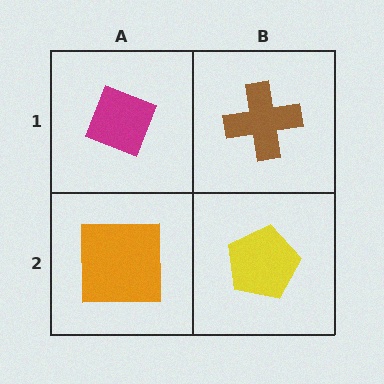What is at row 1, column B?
A brown cross.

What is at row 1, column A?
A magenta diamond.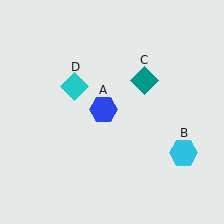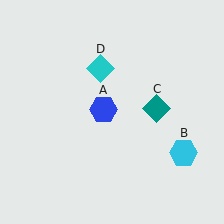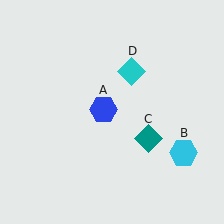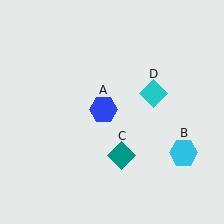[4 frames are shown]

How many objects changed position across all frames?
2 objects changed position: teal diamond (object C), cyan diamond (object D).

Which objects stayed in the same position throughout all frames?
Blue hexagon (object A) and cyan hexagon (object B) remained stationary.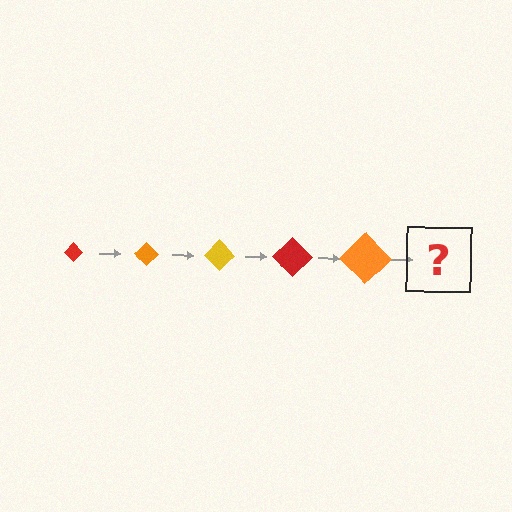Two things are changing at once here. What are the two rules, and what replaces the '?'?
The two rules are that the diamond grows larger each step and the color cycles through red, orange, and yellow. The '?' should be a yellow diamond, larger than the previous one.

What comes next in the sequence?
The next element should be a yellow diamond, larger than the previous one.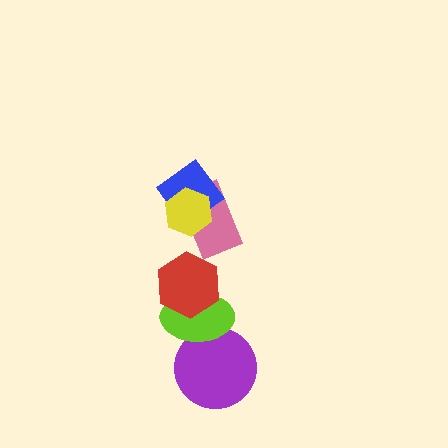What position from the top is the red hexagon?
The red hexagon is 4th from the top.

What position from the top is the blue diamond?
The blue diamond is 2nd from the top.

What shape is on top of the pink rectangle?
The blue diamond is on top of the pink rectangle.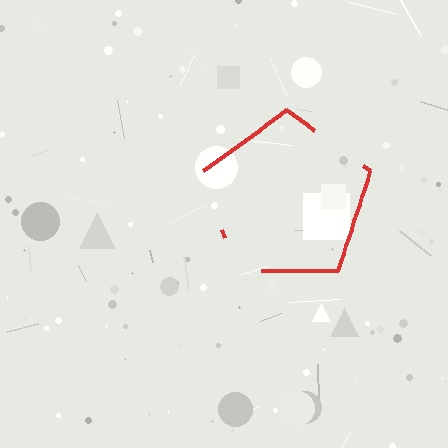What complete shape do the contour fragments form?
The contour fragments form a pentagon.